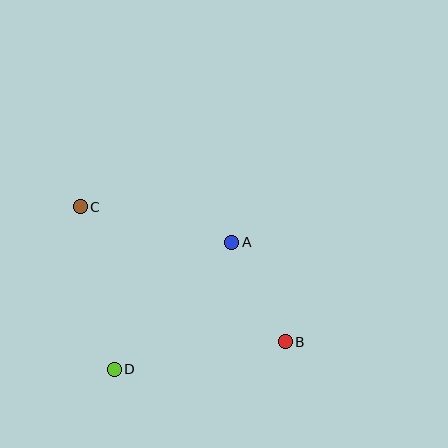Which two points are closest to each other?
Points A and B are closest to each other.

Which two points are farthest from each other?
Points B and C are farthest from each other.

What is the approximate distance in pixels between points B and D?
The distance between B and D is approximately 173 pixels.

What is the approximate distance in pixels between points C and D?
The distance between C and D is approximately 166 pixels.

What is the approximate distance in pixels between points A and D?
The distance between A and D is approximately 173 pixels.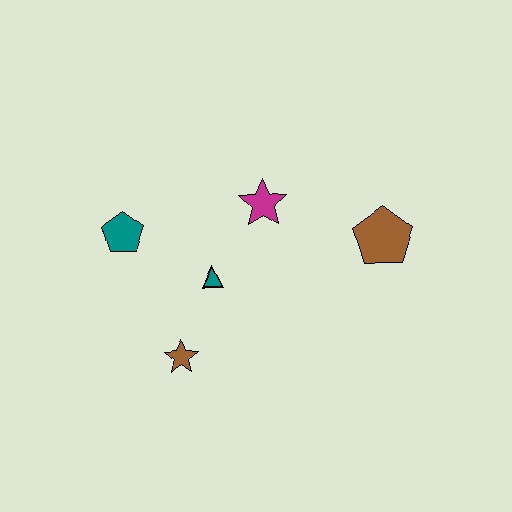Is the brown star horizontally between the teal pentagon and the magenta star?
Yes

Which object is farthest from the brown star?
The brown pentagon is farthest from the brown star.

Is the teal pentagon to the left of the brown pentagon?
Yes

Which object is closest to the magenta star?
The teal triangle is closest to the magenta star.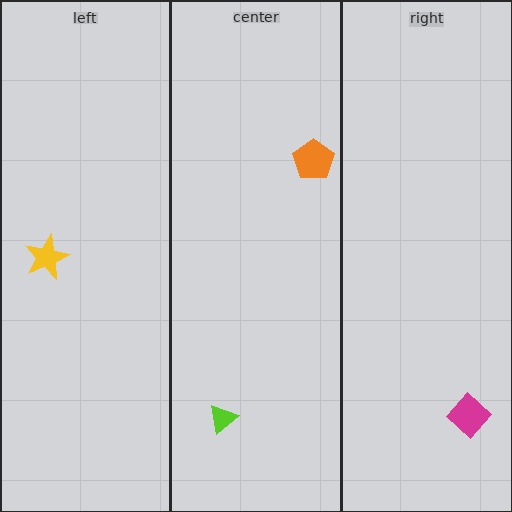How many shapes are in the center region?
2.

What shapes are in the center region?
The lime triangle, the orange pentagon.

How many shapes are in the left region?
1.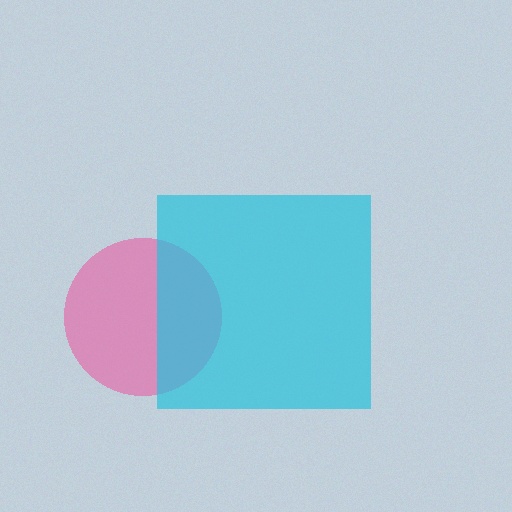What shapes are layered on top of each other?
The layered shapes are: a pink circle, a cyan square.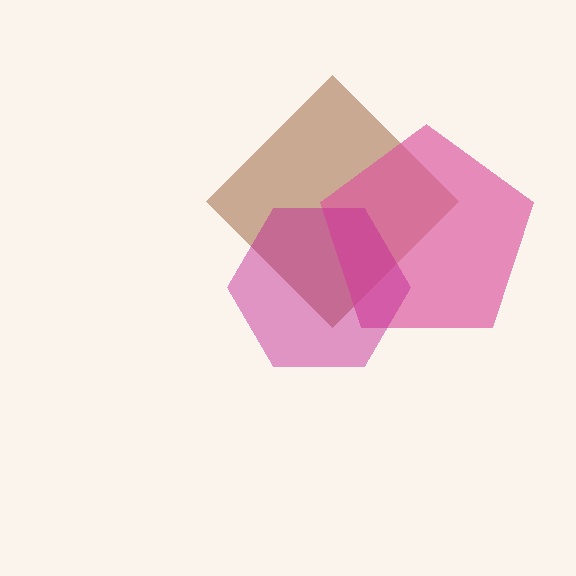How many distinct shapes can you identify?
There are 3 distinct shapes: a brown diamond, a pink pentagon, a magenta hexagon.